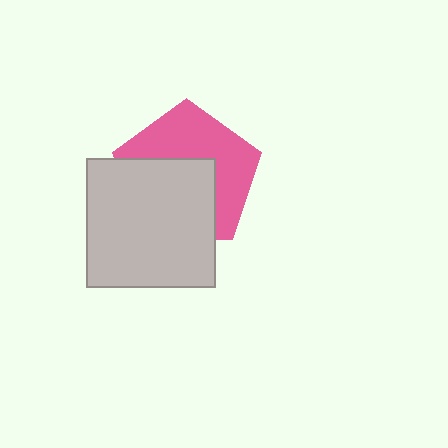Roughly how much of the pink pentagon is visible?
About half of it is visible (roughly 50%).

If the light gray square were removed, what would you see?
You would see the complete pink pentagon.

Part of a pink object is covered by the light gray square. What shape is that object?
It is a pentagon.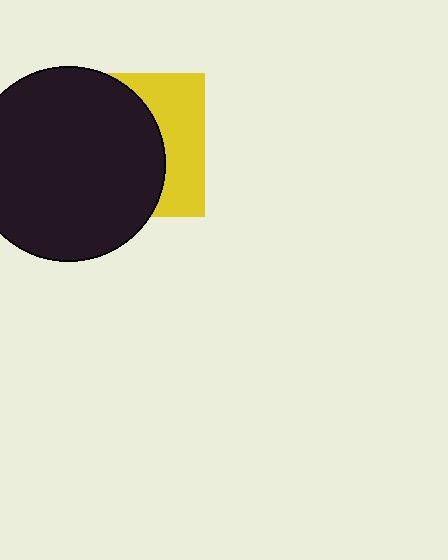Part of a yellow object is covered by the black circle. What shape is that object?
It is a square.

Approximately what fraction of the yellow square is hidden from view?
Roughly 64% of the yellow square is hidden behind the black circle.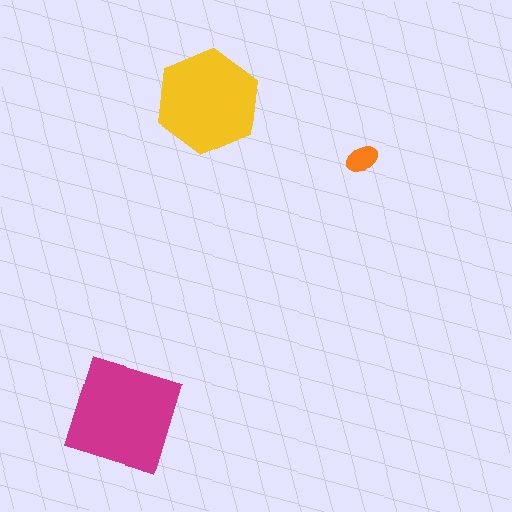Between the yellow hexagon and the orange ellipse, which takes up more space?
The yellow hexagon.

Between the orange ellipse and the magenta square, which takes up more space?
The magenta square.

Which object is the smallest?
The orange ellipse.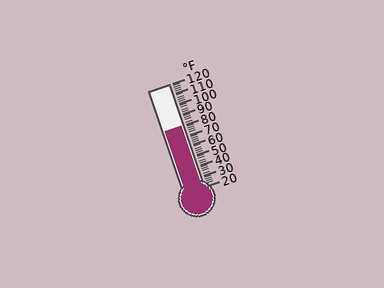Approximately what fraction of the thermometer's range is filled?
The thermometer is filled to approximately 60% of its range.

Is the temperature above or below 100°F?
The temperature is below 100°F.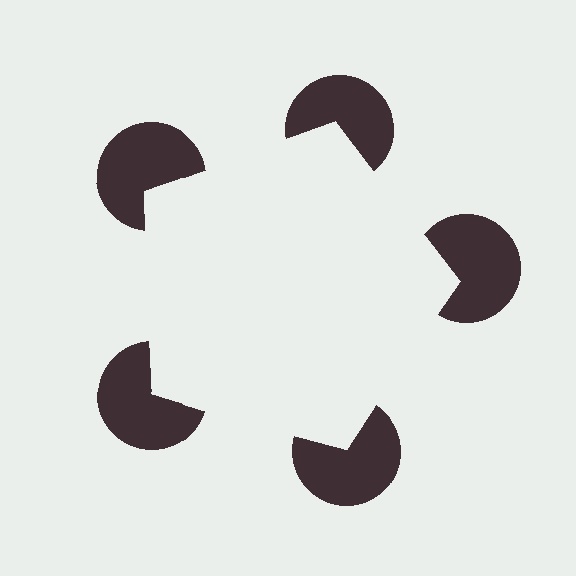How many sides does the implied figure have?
5 sides.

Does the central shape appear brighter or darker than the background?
It typically appears slightly brighter than the background, even though no actual brightness change is drawn.